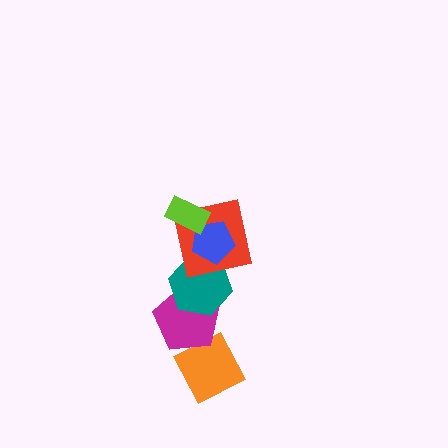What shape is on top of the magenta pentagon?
The teal hexagon is on top of the magenta pentagon.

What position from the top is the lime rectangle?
The lime rectangle is 1st from the top.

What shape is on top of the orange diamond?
The magenta pentagon is on top of the orange diamond.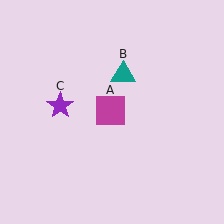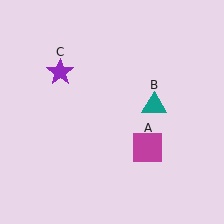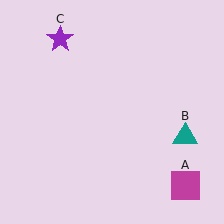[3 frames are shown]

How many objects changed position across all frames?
3 objects changed position: magenta square (object A), teal triangle (object B), purple star (object C).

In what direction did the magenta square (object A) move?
The magenta square (object A) moved down and to the right.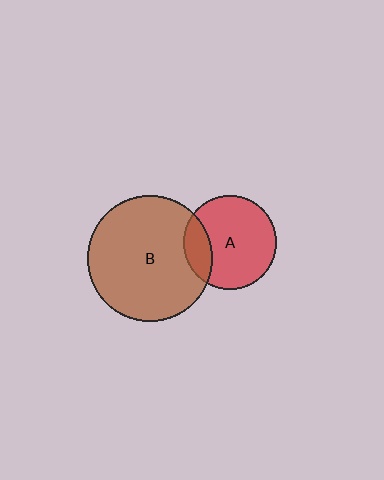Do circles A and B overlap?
Yes.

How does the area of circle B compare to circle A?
Approximately 1.8 times.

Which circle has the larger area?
Circle B (brown).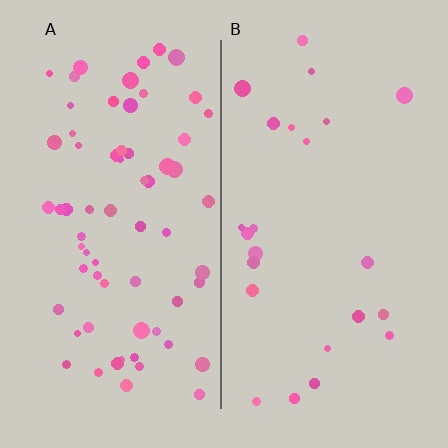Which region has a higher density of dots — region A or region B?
A (the left).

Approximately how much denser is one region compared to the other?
Approximately 2.8× — region A over region B.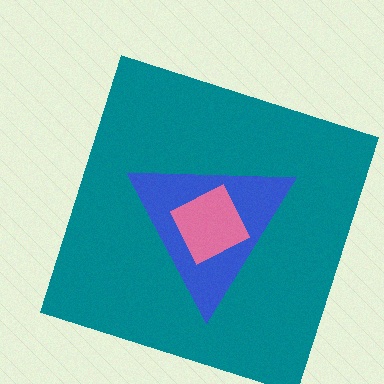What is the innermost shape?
The pink diamond.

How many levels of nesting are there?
3.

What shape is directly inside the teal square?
The blue triangle.